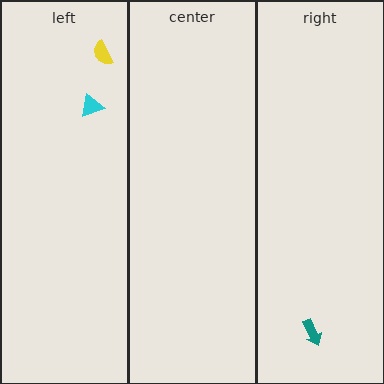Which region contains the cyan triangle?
The left region.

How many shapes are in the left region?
2.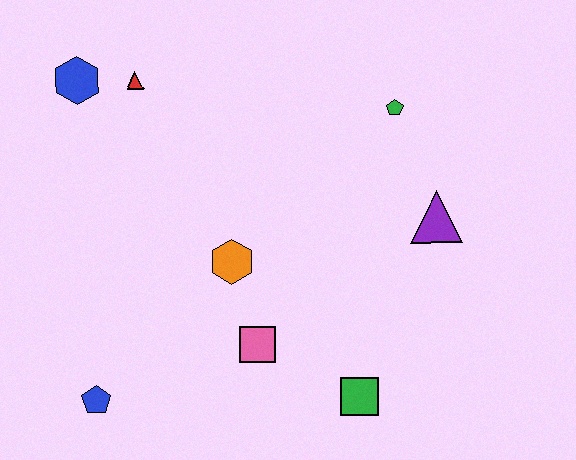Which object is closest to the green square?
The pink square is closest to the green square.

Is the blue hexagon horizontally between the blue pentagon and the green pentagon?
No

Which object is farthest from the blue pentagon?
The green pentagon is farthest from the blue pentagon.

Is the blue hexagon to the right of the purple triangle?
No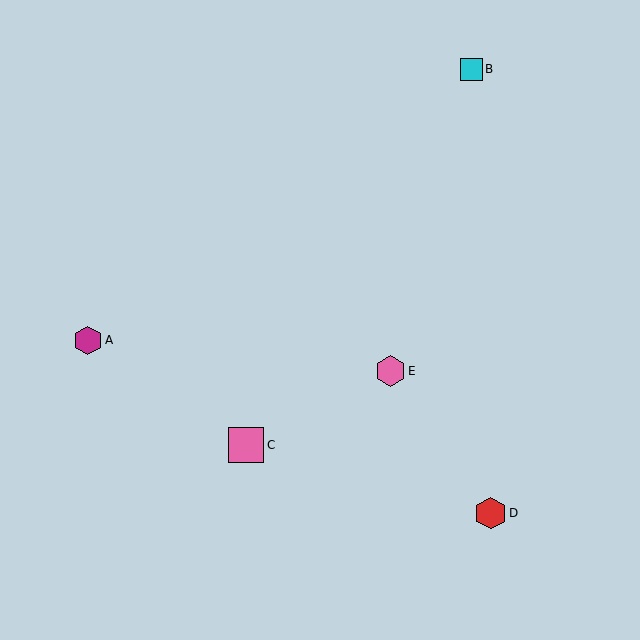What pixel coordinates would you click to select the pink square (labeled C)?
Click at (246, 445) to select the pink square C.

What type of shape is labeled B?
Shape B is a cyan square.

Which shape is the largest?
The pink square (labeled C) is the largest.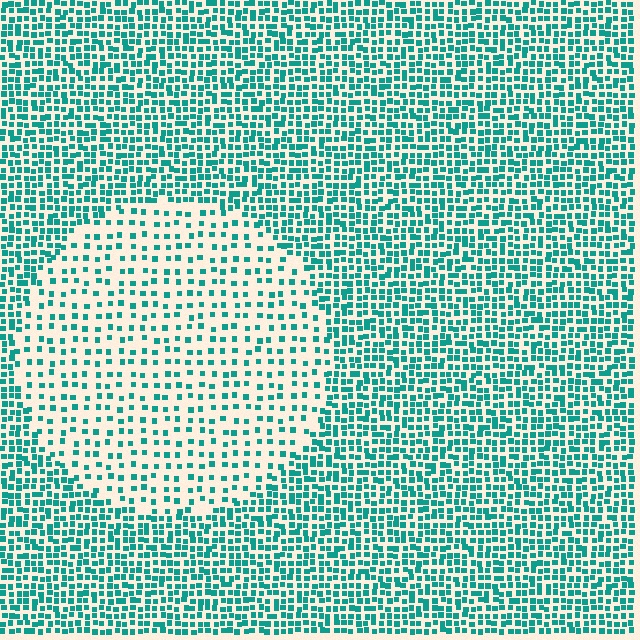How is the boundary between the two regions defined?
The boundary is defined by a change in element density (approximately 2.3x ratio). All elements are the same color, size, and shape.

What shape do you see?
I see a circle.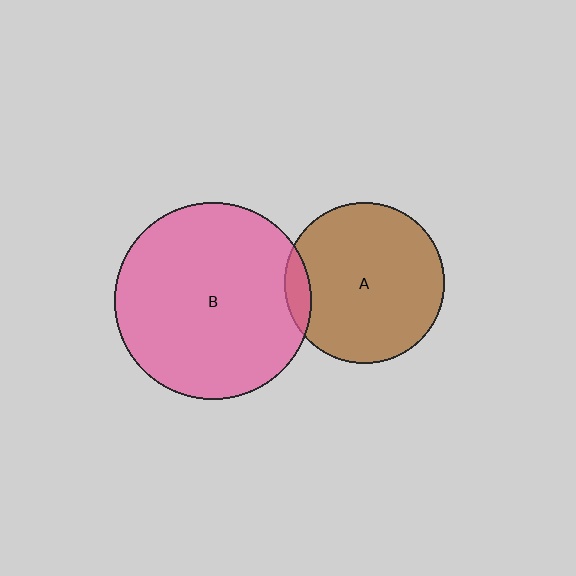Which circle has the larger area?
Circle B (pink).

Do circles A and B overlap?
Yes.